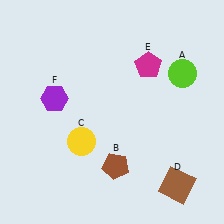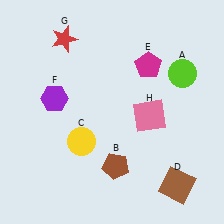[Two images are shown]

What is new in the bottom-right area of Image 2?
A pink square (H) was added in the bottom-right area of Image 2.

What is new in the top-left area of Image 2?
A red star (G) was added in the top-left area of Image 2.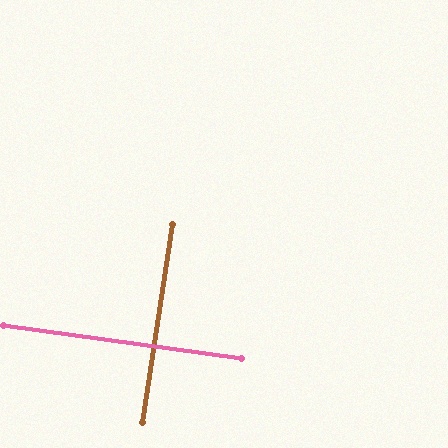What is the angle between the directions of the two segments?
Approximately 89 degrees.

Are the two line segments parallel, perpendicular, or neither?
Perpendicular — they meet at approximately 89°.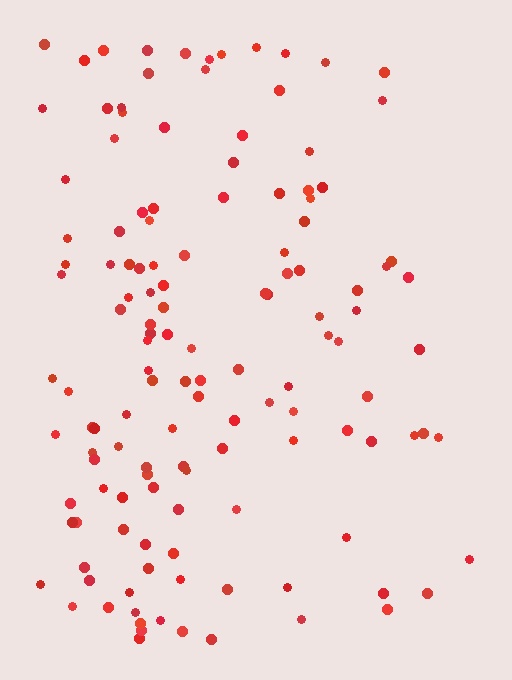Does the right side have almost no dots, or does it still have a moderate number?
Still a moderate number, just noticeably fewer than the left.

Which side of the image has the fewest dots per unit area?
The right.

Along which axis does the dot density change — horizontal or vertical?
Horizontal.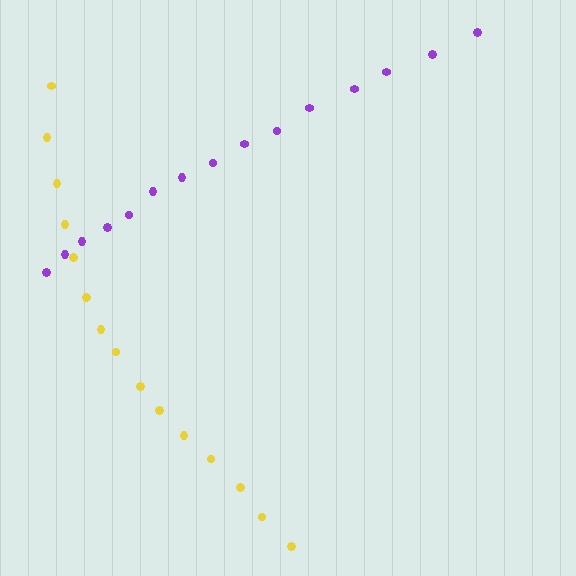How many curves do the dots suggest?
There are 2 distinct paths.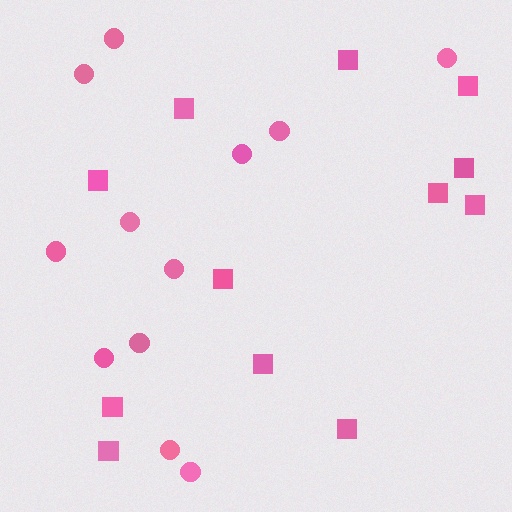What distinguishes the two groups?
There are 2 groups: one group of circles (12) and one group of squares (12).